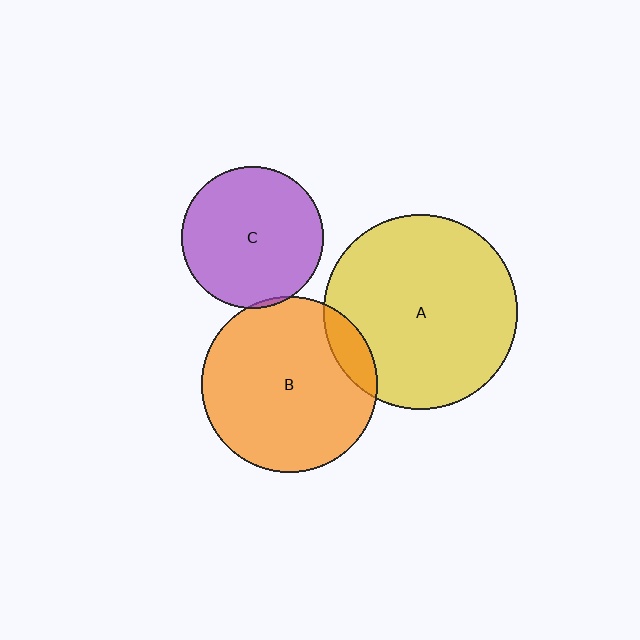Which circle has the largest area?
Circle A (yellow).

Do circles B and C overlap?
Yes.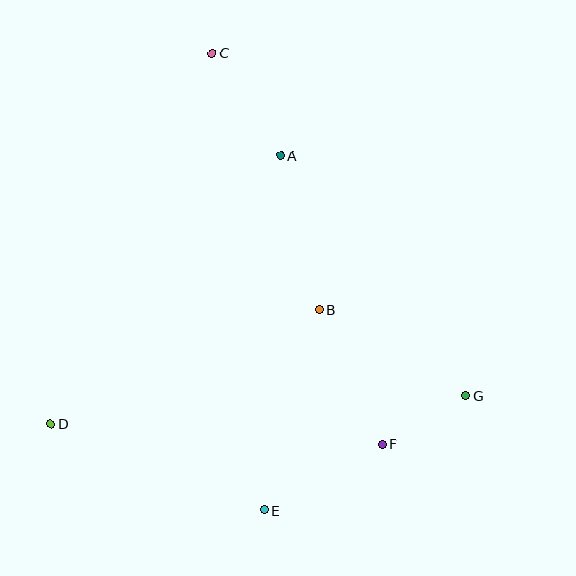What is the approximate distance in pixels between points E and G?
The distance between E and G is approximately 231 pixels.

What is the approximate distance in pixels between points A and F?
The distance between A and F is approximately 306 pixels.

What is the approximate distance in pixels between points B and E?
The distance between B and E is approximately 208 pixels.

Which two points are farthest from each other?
Points C and E are farthest from each other.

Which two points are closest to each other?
Points F and G are closest to each other.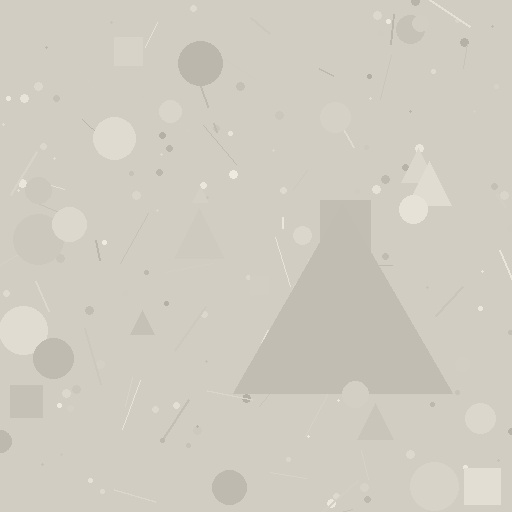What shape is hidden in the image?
A triangle is hidden in the image.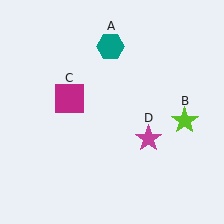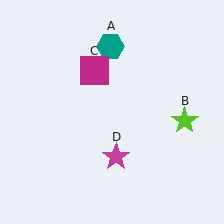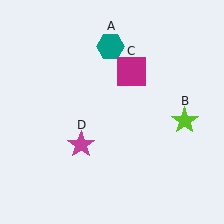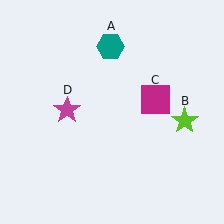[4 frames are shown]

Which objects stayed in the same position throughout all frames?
Teal hexagon (object A) and lime star (object B) remained stationary.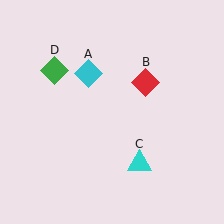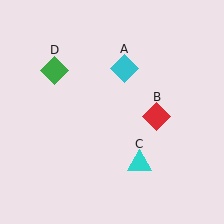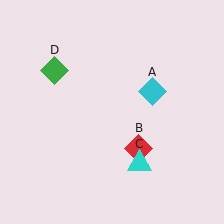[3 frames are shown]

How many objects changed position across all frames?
2 objects changed position: cyan diamond (object A), red diamond (object B).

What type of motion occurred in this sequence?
The cyan diamond (object A), red diamond (object B) rotated clockwise around the center of the scene.